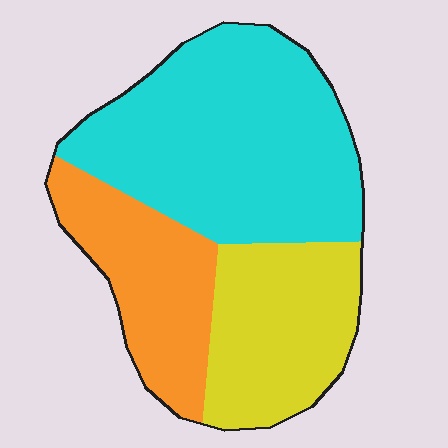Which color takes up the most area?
Cyan, at roughly 50%.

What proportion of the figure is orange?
Orange covers 24% of the figure.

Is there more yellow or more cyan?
Cyan.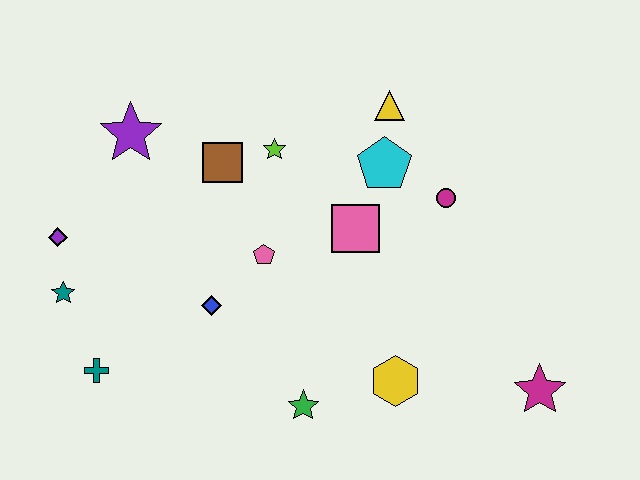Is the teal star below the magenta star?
No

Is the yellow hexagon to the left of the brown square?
No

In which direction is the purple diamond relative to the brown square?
The purple diamond is to the left of the brown square.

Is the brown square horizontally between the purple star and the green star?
Yes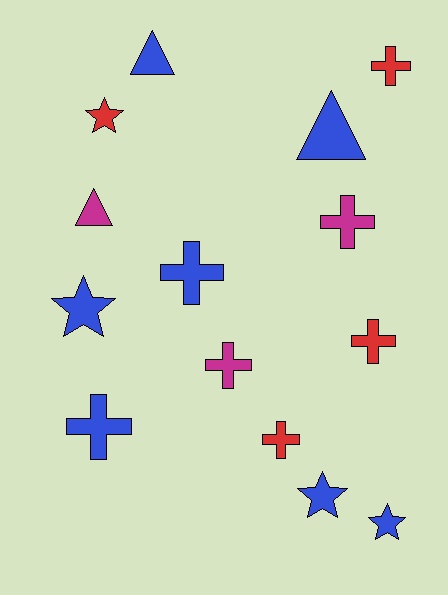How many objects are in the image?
There are 14 objects.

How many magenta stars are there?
There are no magenta stars.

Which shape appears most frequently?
Cross, with 7 objects.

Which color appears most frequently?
Blue, with 7 objects.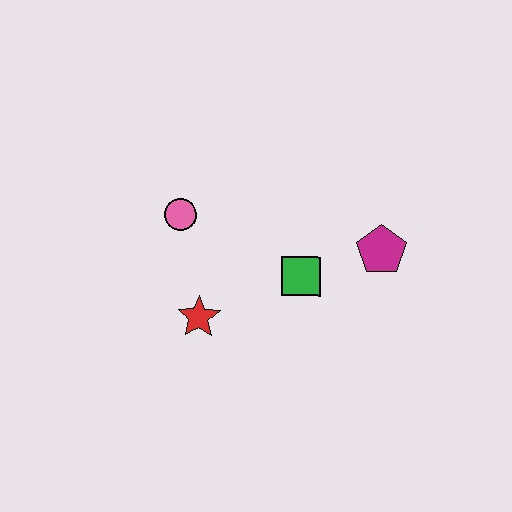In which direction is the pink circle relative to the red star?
The pink circle is above the red star.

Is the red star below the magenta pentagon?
Yes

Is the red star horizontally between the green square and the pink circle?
Yes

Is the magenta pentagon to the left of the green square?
No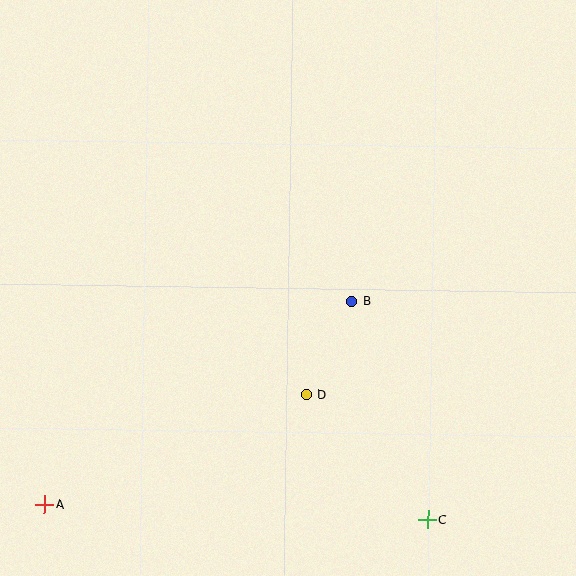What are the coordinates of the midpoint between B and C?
The midpoint between B and C is at (390, 411).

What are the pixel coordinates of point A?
Point A is at (44, 505).